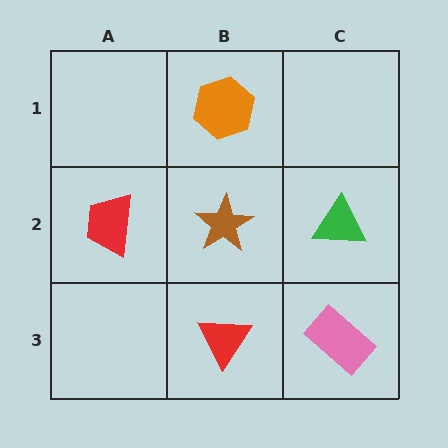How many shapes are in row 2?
3 shapes.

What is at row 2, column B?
A brown star.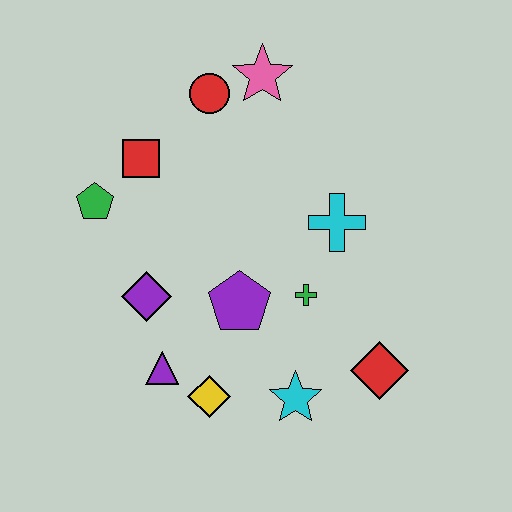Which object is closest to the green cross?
The purple pentagon is closest to the green cross.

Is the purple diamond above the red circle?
No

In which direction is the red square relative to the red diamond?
The red square is to the left of the red diamond.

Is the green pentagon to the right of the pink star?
No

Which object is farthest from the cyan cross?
The green pentagon is farthest from the cyan cross.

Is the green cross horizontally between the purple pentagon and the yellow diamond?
No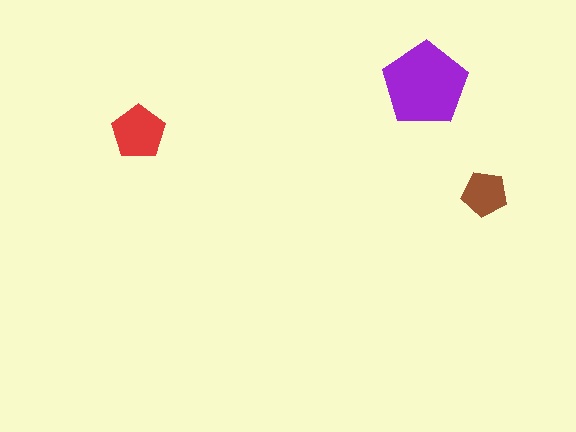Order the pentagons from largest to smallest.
the purple one, the red one, the brown one.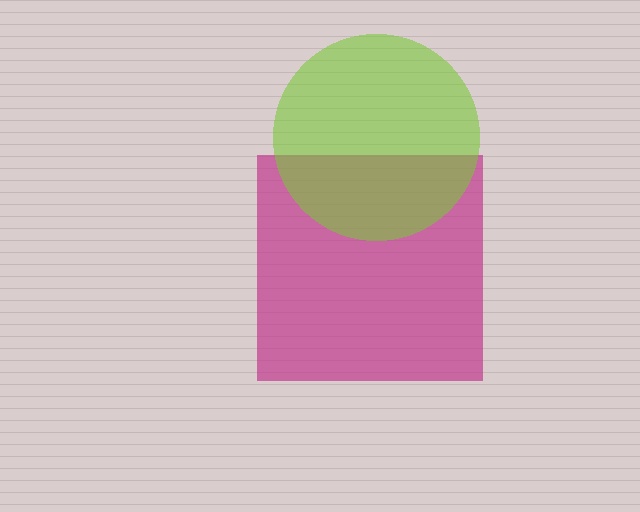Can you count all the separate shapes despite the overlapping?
Yes, there are 2 separate shapes.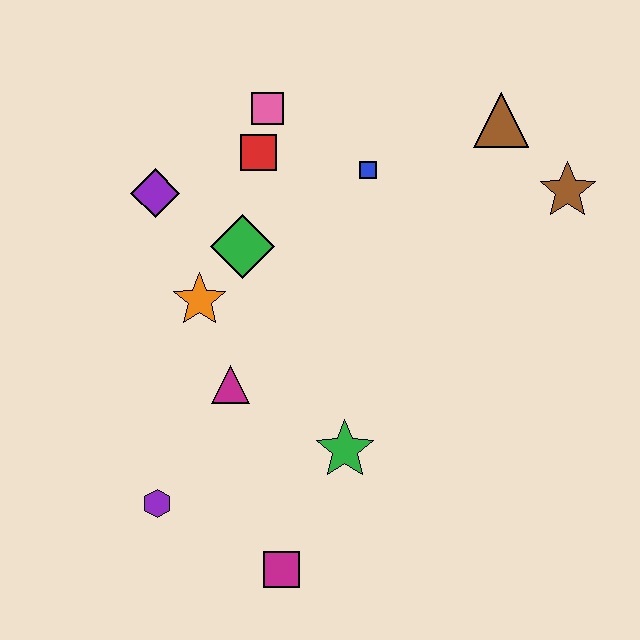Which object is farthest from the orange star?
The brown star is farthest from the orange star.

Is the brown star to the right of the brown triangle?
Yes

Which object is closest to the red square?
The pink square is closest to the red square.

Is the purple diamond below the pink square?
Yes